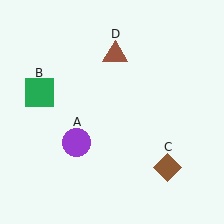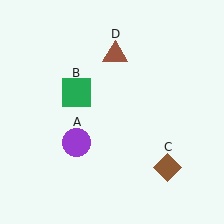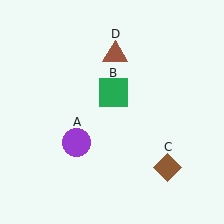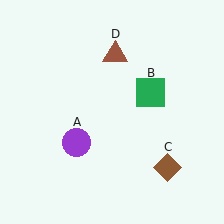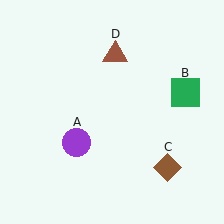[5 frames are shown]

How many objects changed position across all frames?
1 object changed position: green square (object B).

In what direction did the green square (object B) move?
The green square (object B) moved right.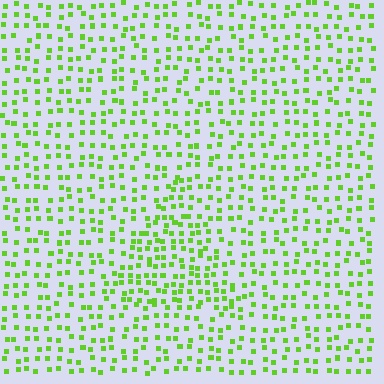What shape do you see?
I see a triangle.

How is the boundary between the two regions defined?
The boundary is defined by a change in element density (approximately 1.6x ratio). All elements are the same color, size, and shape.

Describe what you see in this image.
The image contains small lime elements arranged at two different densities. A triangle-shaped region is visible where the elements are more densely packed than the surrounding area.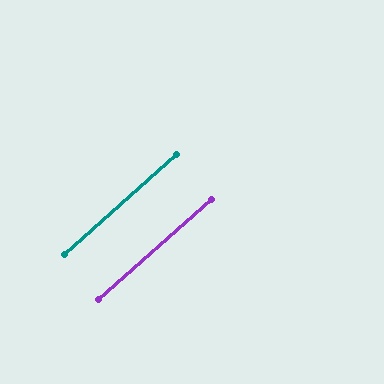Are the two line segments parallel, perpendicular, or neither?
Parallel — their directions differ by only 0.2°.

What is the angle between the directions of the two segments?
Approximately 0 degrees.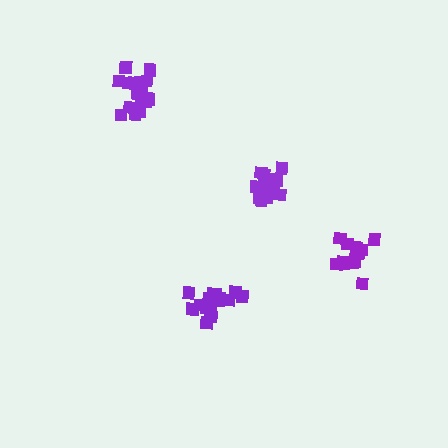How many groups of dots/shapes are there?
There are 4 groups.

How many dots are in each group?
Group 1: 15 dots, Group 2: 19 dots, Group 3: 15 dots, Group 4: 17 dots (66 total).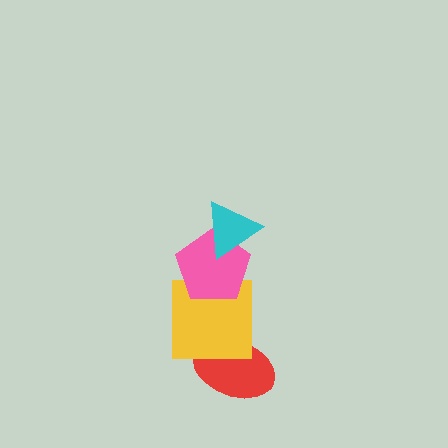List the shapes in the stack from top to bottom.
From top to bottom: the cyan triangle, the pink pentagon, the yellow square, the red ellipse.